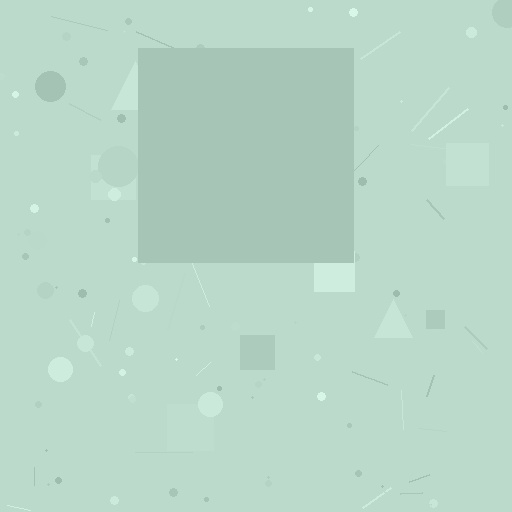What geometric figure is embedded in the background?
A square is embedded in the background.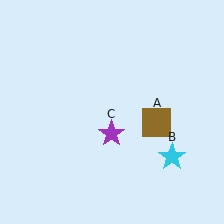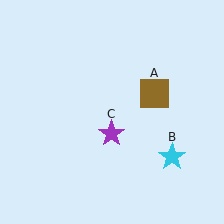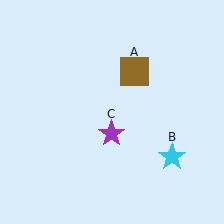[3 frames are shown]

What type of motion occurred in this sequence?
The brown square (object A) rotated counterclockwise around the center of the scene.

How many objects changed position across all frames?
1 object changed position: brown square (object A).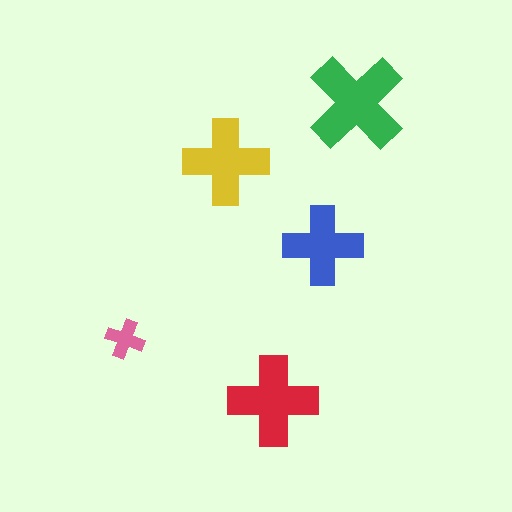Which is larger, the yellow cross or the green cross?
The green one.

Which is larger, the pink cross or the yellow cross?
The yellow one.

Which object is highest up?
The green cross is topmost.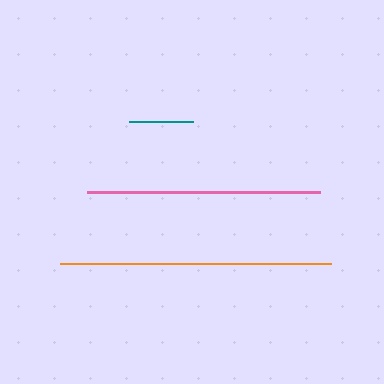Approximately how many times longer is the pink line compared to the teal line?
The pink line is approximately 3.6 times the length of the teal line.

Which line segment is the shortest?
The teal line is the shortest at approximately 64 pixels.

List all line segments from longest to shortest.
From longest to shortest: orange, pink, teal.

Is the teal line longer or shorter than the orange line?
The orange line is longer than the teal line.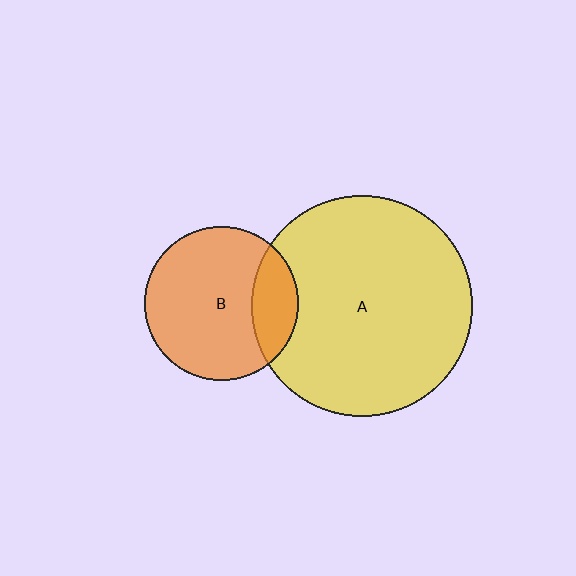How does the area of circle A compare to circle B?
Approximately 2.1 times.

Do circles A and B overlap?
Yes.